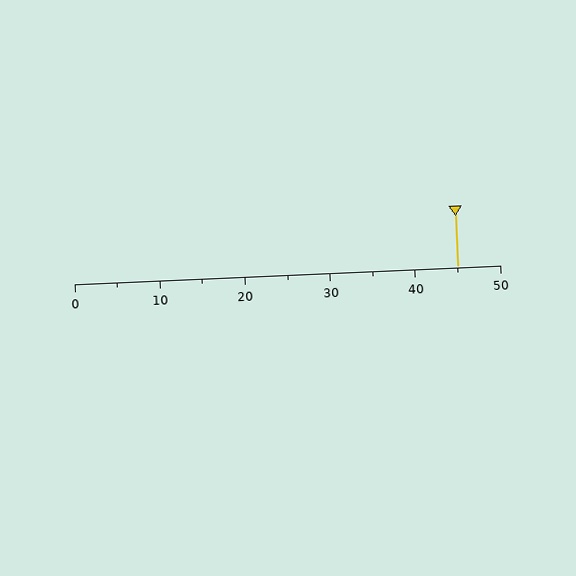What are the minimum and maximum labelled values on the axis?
The axis runs from 0 to 50.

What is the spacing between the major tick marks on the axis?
The major ticks are spaced 10 apart.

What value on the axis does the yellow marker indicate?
The marker indicates approximately 45.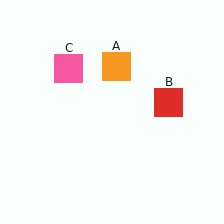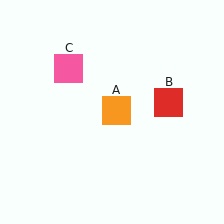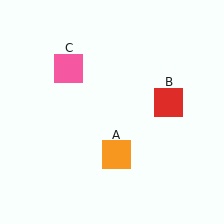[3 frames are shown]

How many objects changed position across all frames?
1 object changed position: orange square (object A).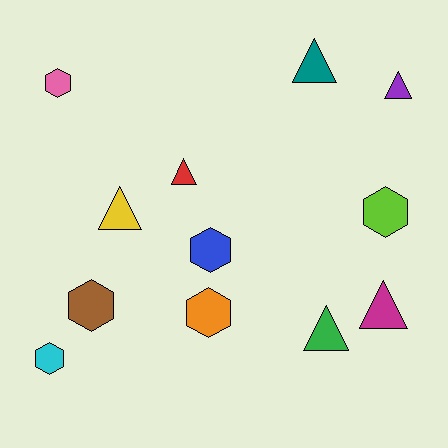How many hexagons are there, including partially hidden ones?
There are 6 hexagons.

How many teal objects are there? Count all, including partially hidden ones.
There is 1 teal object.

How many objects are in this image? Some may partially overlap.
There are 12 objects.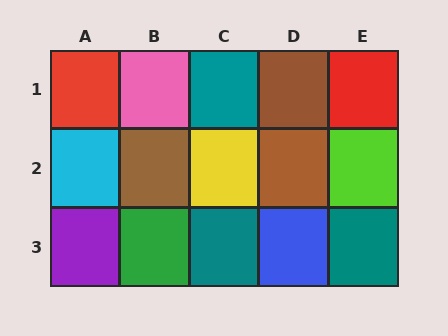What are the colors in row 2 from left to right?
Cyan, brown, yellow, brown, lime.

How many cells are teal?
3 cells are teal.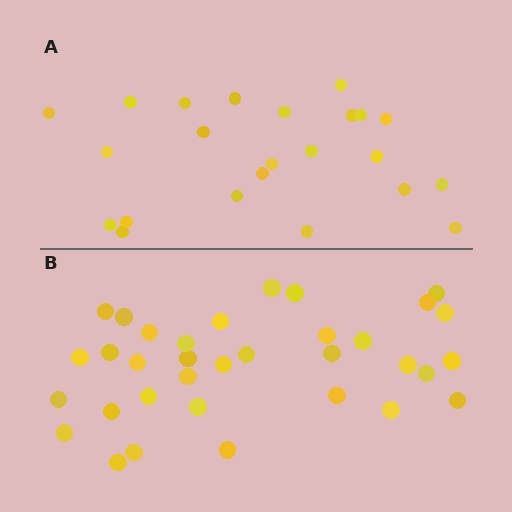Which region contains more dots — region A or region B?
Region B (the bottom region) has more dots.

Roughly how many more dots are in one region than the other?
Region B has roughly 12 or so more dots than region A.